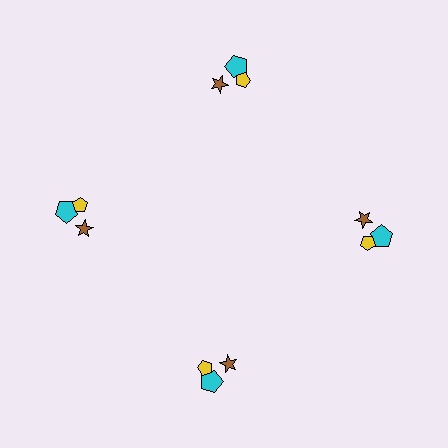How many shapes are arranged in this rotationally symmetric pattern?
There are 12 shapes, arranged in 4 groups of 3.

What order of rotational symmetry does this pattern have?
This pattern has 4-fold rotational symmetry.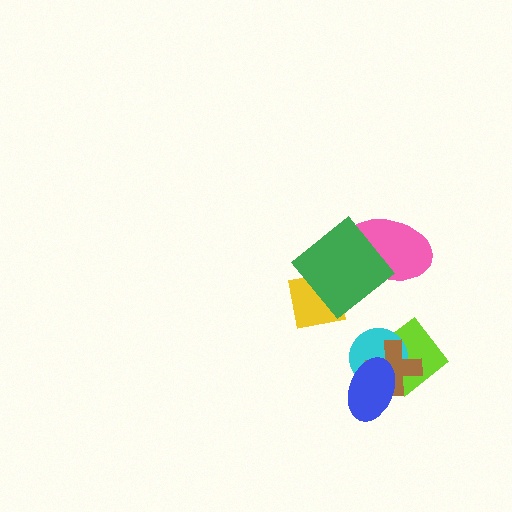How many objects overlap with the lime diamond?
3 objects overlap with the lime diamond.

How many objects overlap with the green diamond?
2 objects overlap with the green diamond.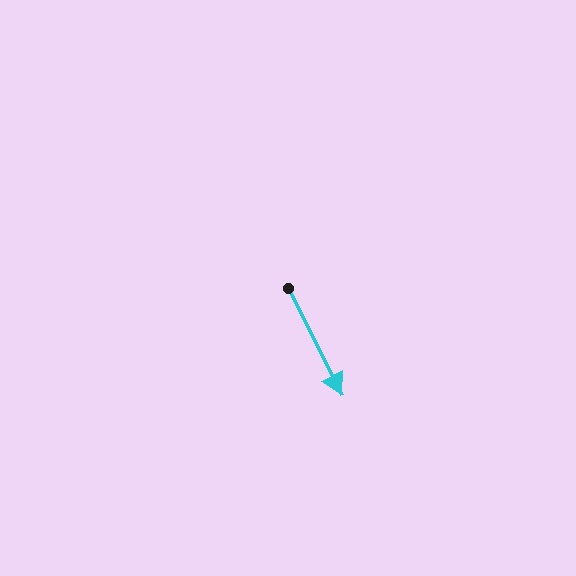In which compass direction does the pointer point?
Southeast.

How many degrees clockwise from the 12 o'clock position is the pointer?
Approximately 153 degrees.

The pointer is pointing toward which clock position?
Roughly 5 o'clock.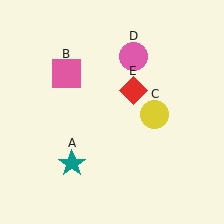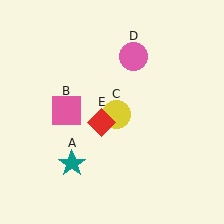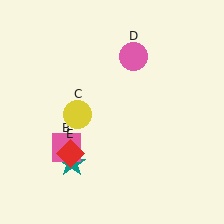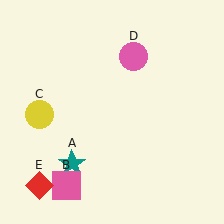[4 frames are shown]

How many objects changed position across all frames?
3 objects changed position: pink square (object B), yellow circle (object C), red diamond (object E).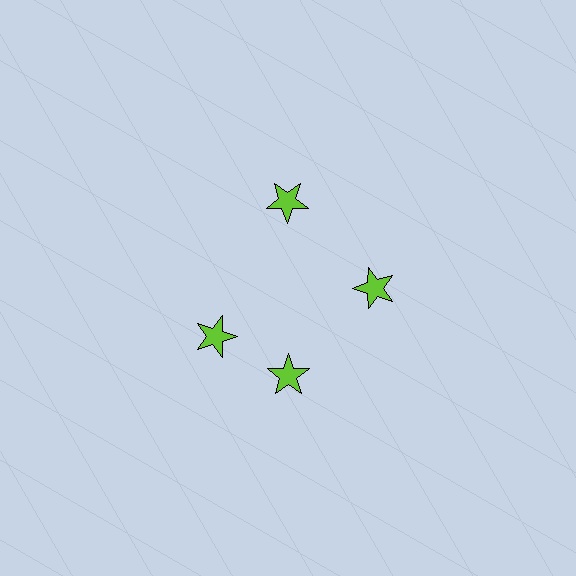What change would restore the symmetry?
The symmetry would be restored by rotating it back into even spacing with its neighbors so that all 4 stars sit at equal angles and equal distance from the center.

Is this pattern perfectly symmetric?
No. The 4 lime stars are arranged in a ring, but one element near the 9 o'clock position is rotated out of alignment along the ring, breaking the 4-fold rotational symmetry.